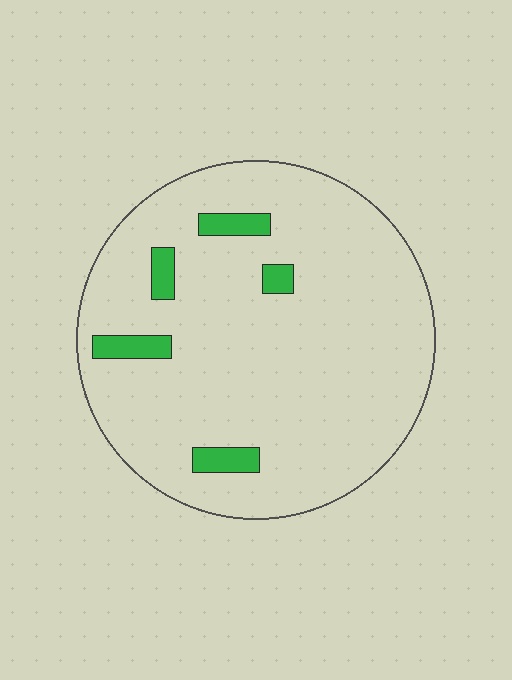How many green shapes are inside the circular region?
5.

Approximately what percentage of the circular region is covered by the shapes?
Approximately 5%.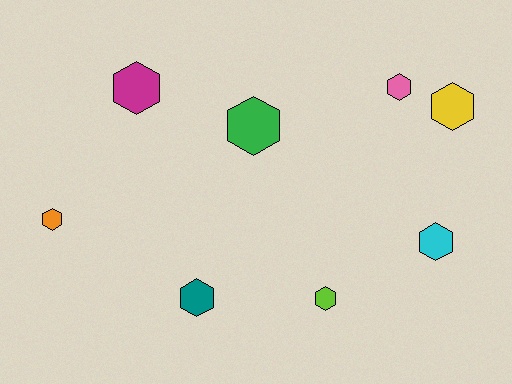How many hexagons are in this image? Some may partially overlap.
There are 8 hexagons.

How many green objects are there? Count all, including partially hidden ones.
There is 1 green object.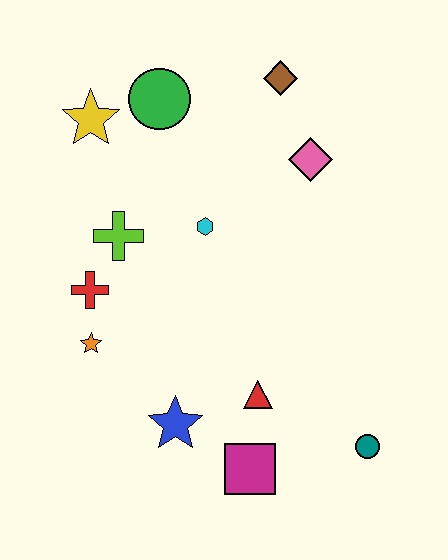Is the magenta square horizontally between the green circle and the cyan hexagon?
No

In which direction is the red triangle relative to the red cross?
The red triangle is to the right of the red cross.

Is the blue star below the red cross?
Yes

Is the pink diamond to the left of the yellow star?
No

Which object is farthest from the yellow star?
The teal circle is farthest from the yellow star.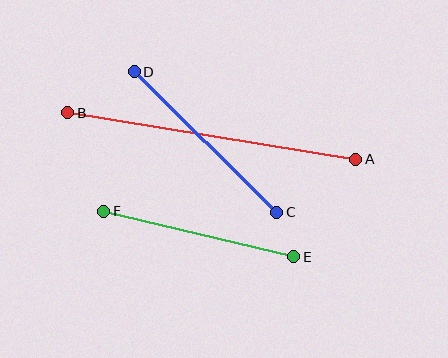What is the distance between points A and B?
The distance is approximately 292 pixels.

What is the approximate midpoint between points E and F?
The midpoint is at approximately (199, 234) pixels.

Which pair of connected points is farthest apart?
Points A and B are farthest apart.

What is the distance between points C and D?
The distance is approximately 200 pixels.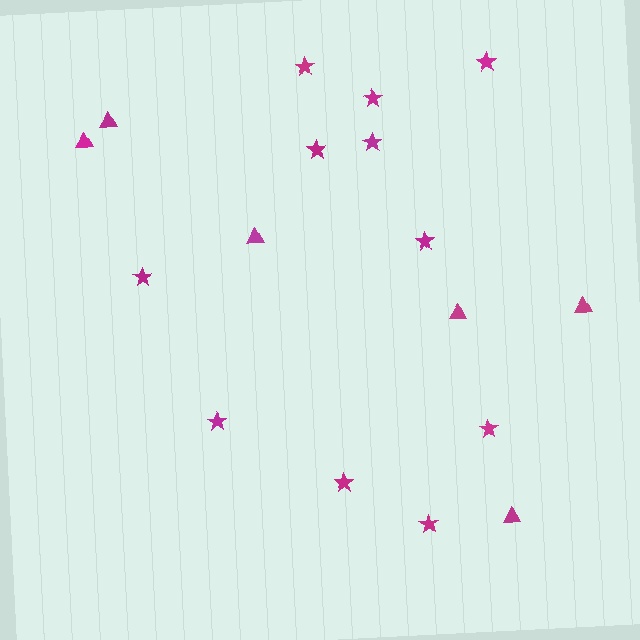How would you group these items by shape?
There are 2 groups: one group of stars (11) and one group of triangles (6).